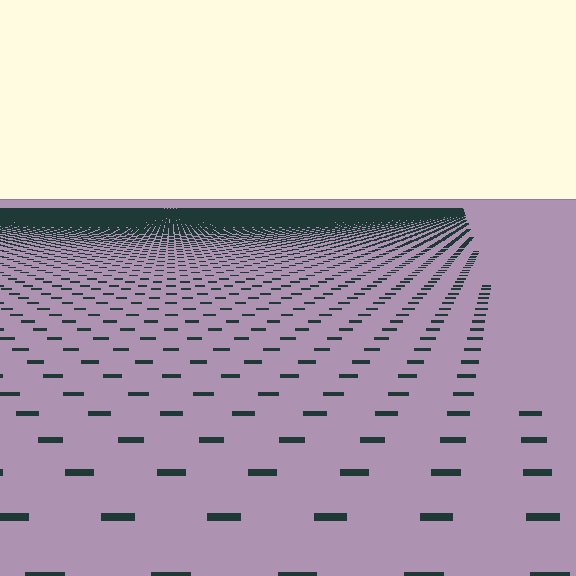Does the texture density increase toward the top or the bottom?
Density increases toward the top.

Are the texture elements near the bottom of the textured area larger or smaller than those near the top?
Larger. Near the bottom, elements are closer to the viewer and appear at a bigger on-screen size.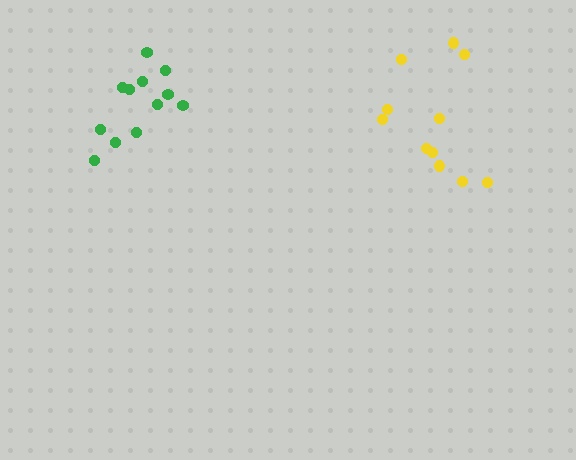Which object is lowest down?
The yellow cluster is bottommost.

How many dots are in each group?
Group 1: 11 dots, Group 2: 12 dots (23 total).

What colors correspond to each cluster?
The clusters are colored: yellow, green.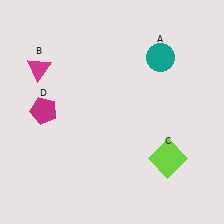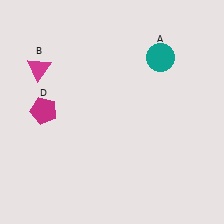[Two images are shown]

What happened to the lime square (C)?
The lime square (C) was removed in Image 2. It was in the bottom-right area of Image 1.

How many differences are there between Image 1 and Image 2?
There is 1 difference between the two images.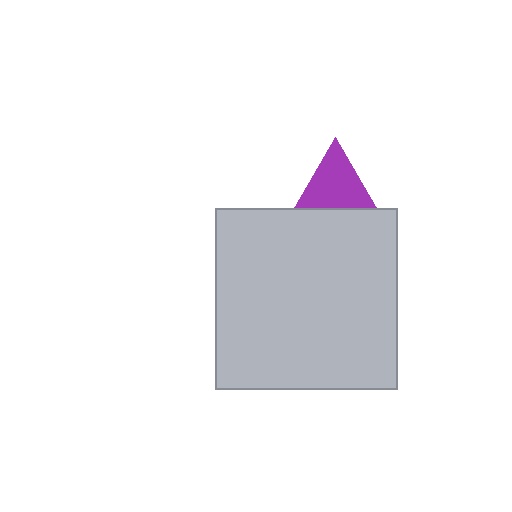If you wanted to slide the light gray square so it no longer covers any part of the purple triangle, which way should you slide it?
Slide it down — that is the most direct way to separate the two shapes.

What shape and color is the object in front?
The object in front is a light gray square.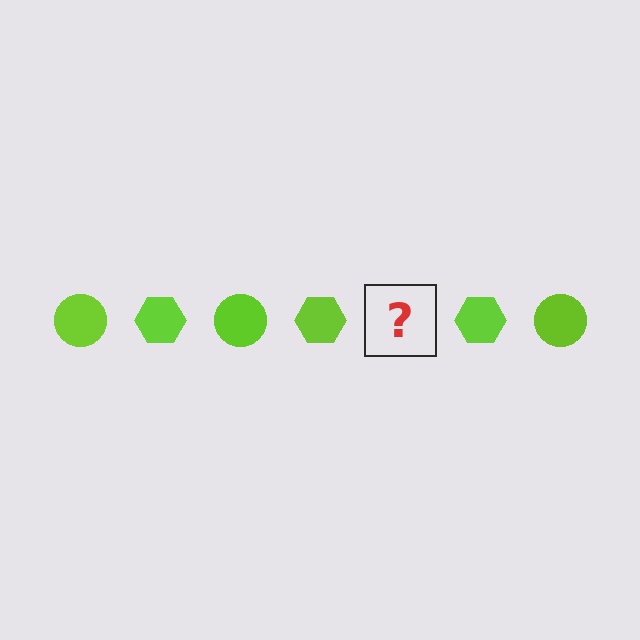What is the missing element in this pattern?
The missing element is a lime circle.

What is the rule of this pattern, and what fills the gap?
The rule is that the pattern cycles through circle, hexagon shapes in lime. The gap should be filled with a lime circle.